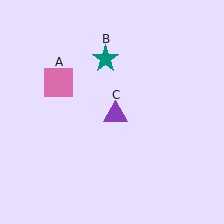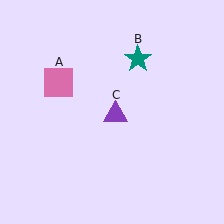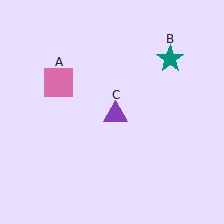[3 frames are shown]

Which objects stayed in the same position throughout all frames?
Pink square (object A) and purple triangle (object C) remained stationary.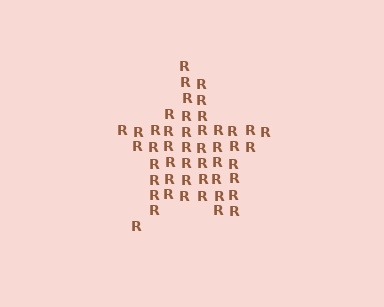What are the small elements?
The small elements are letter R's.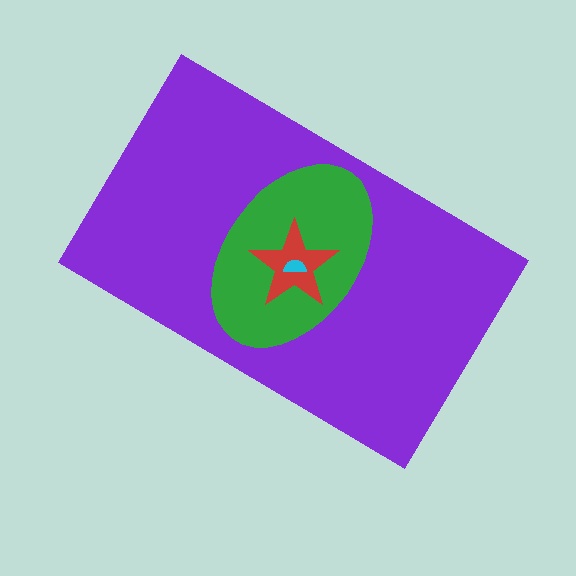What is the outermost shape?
The purple rectangle.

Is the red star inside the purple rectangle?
Yes.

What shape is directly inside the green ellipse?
The red star.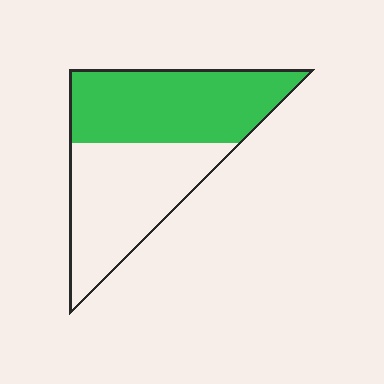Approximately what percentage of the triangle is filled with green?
Approximately 50%.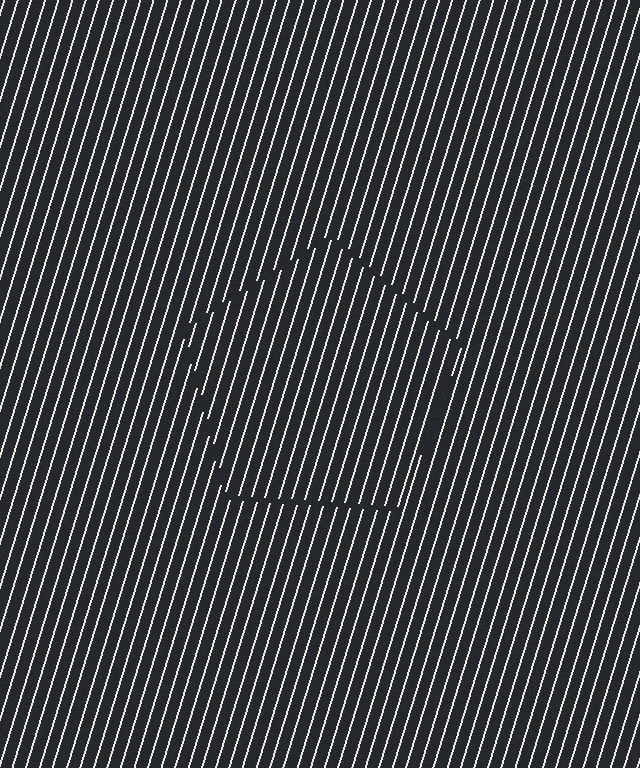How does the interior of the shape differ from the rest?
The interior of the shape contains the same grating, shifted by half a period — the contour is defined by the phase discontinuity where line-ends from the inner and outer gratings abut.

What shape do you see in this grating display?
An illusory pentagon. The interior of the shape contains the same grating, shifted by half a period — the contour is defined by the phase discontinuity where line-ends from the inner and outer gratings abut.